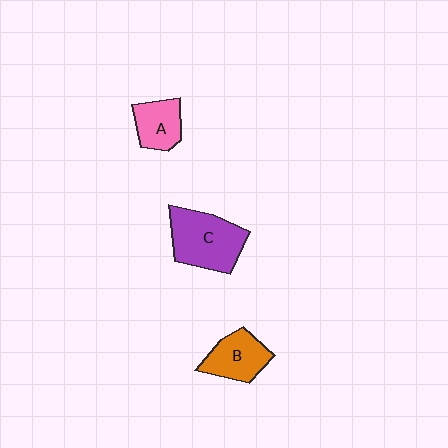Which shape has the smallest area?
Shape A (pink).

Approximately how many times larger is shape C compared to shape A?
Approximately 1.8 times.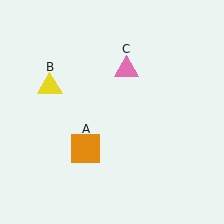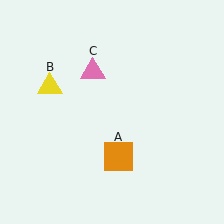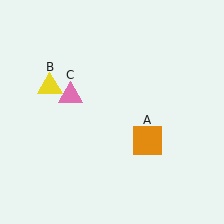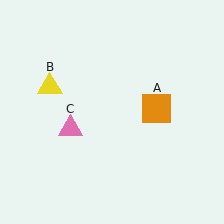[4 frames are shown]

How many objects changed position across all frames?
2 objects changed position: orange square (object A), pink triangle (object C).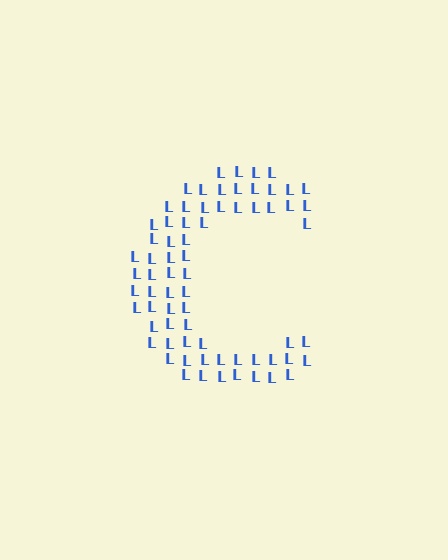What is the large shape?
The large shape is the letter C.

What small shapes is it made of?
It is made of small letter L's.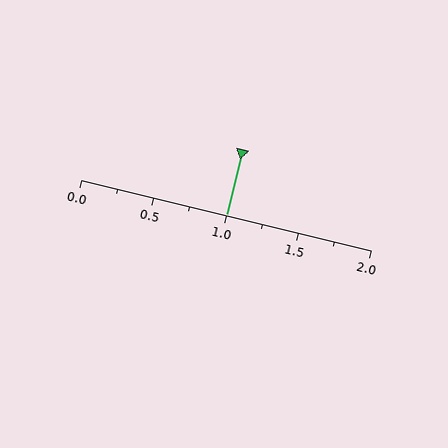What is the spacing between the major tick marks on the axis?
The major ticks are spaced 0.5 apart.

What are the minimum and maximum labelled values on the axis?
The axis runs from 0.0 to 2.0.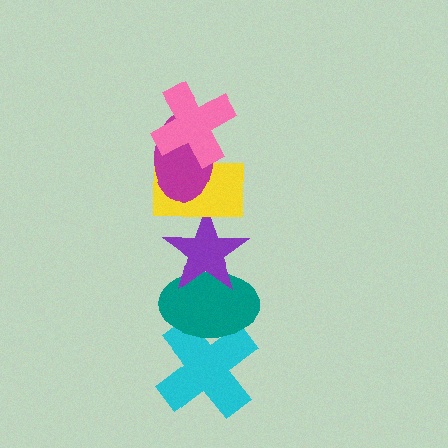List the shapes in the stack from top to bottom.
From top to bottom: the pink cross, the magenta ellipse, the yellow rectangle, the purple star, the teal ellipse, the cyan cross.